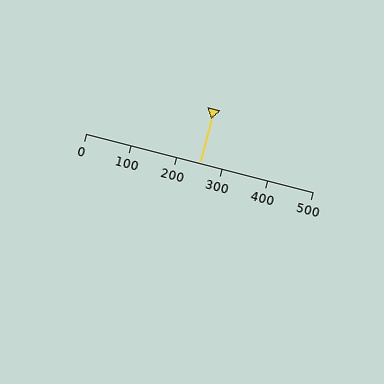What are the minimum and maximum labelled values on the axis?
The axis runs from 0 to 500.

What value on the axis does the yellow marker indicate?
The marker indicates approximately 250.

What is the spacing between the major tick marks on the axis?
The major ticks are spaced 100 apart.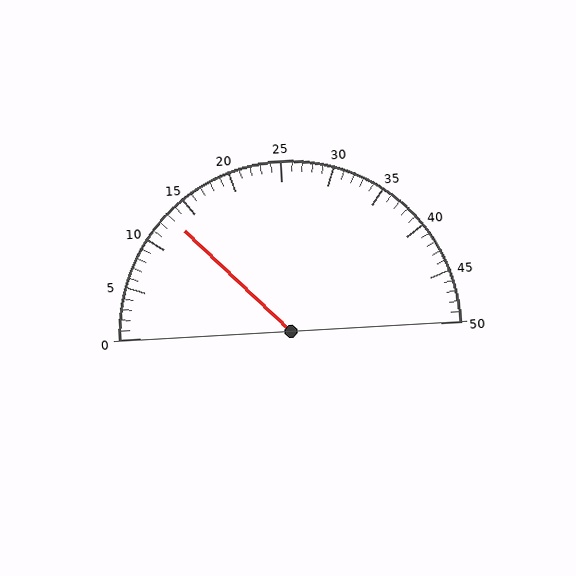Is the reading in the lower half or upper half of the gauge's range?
The reading is in the lower half of the range (0 to 50).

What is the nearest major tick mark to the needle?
The nearest major tick mark is 15.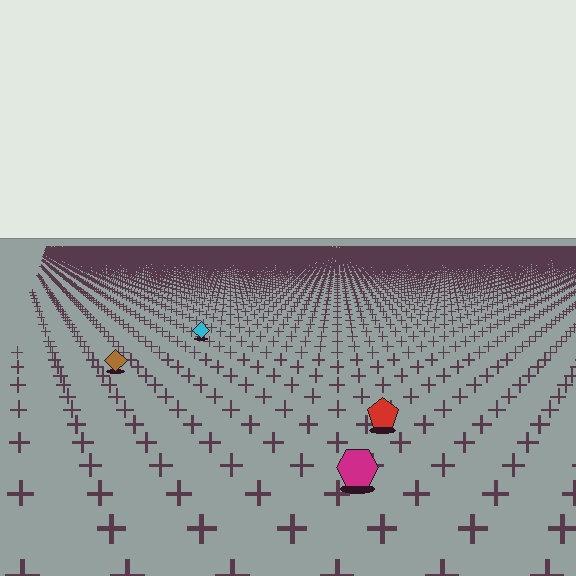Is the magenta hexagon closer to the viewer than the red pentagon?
Yes. The magenta hexagon is closer — you can tell from the texture gradient: the ground texture is coarser near it.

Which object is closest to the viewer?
The magenta hexagon is closest. The texture marks near it are larger and more spread out.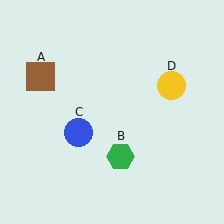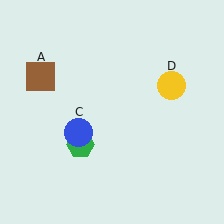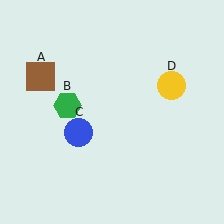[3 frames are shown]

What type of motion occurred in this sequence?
The green hexagon (object B) rotated clockwise around the center of the scene.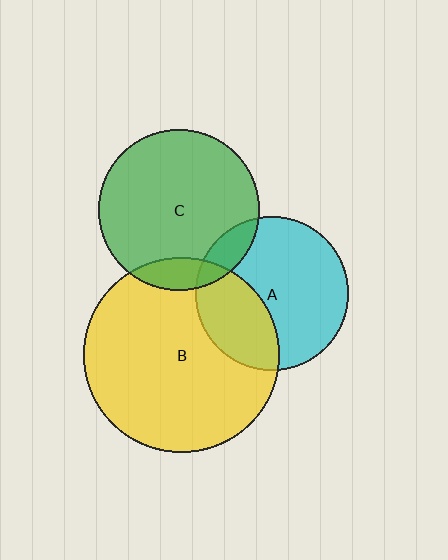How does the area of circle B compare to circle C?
Approximately 1.5 times.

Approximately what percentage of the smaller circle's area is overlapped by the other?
Approximately 10%.